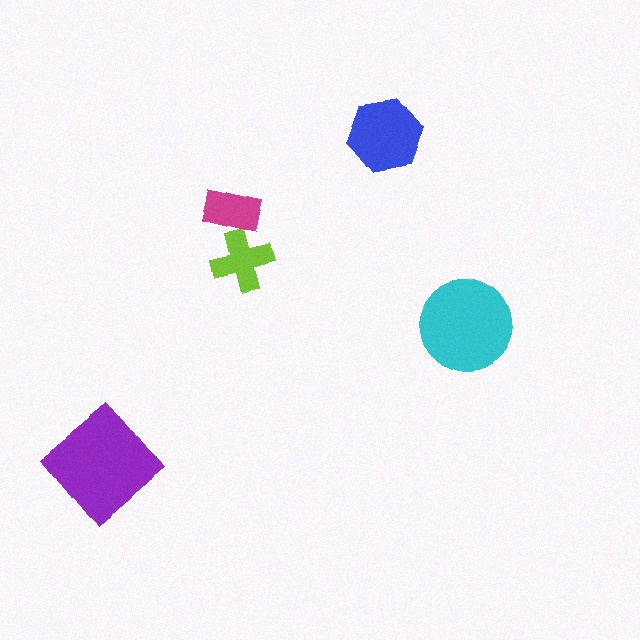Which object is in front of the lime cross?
The magenta rectangle is in front of the lime cross.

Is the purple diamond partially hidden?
No, no other shape covers it.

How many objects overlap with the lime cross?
1 object overlaps with the lime cross.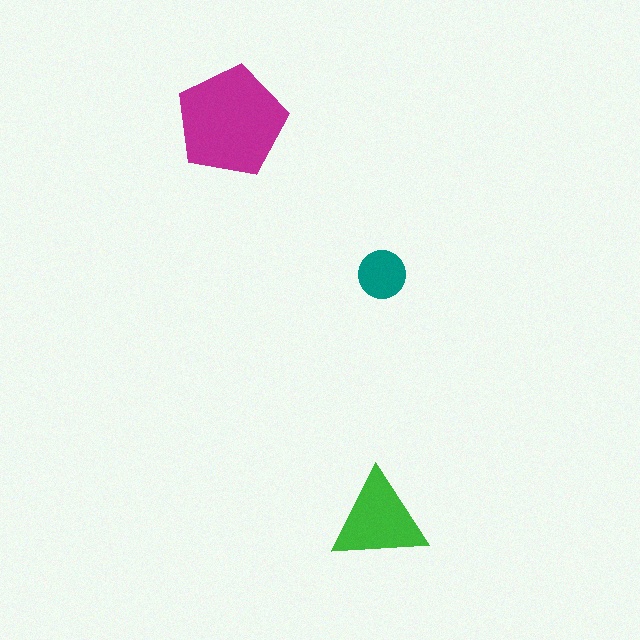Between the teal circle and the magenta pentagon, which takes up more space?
The magenta pentagon.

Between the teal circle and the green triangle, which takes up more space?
The green triangle.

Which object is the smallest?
The teal circle.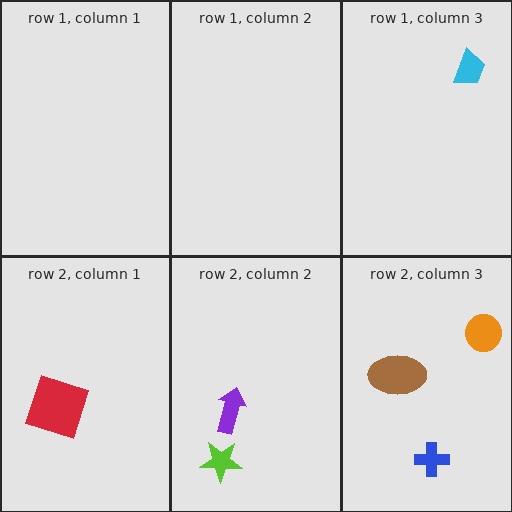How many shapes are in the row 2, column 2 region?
2.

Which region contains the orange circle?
The row 2, column 3 region.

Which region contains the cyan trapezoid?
The row 1, column 3 region.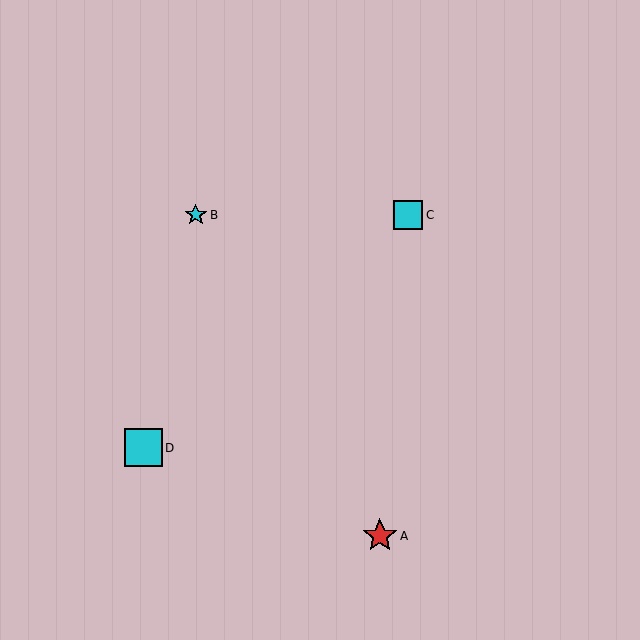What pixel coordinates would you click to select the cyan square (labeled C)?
Click at (408, 215) to select the cyan square C.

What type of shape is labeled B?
Shape B is a cyan star.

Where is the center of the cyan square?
The center of the cyan square is at (408, 215).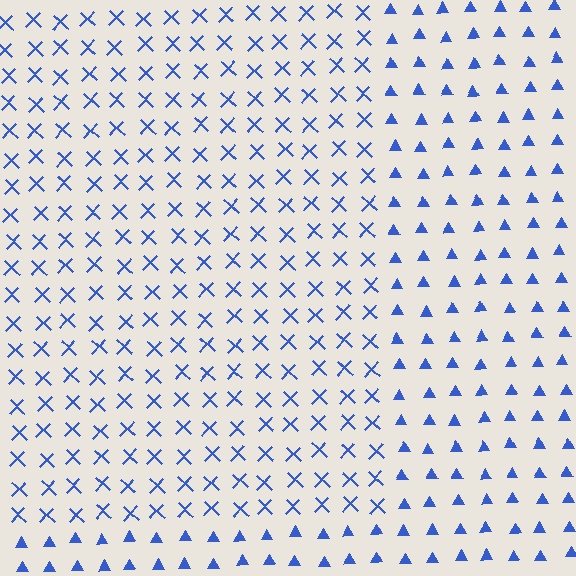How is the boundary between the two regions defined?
The boundary is defined by a change in element shape: X marks inside vs. triangles outside. All elements share the same color and spacing.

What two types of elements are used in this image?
The image uses X marks inside the rectangle region and triangles outside it.